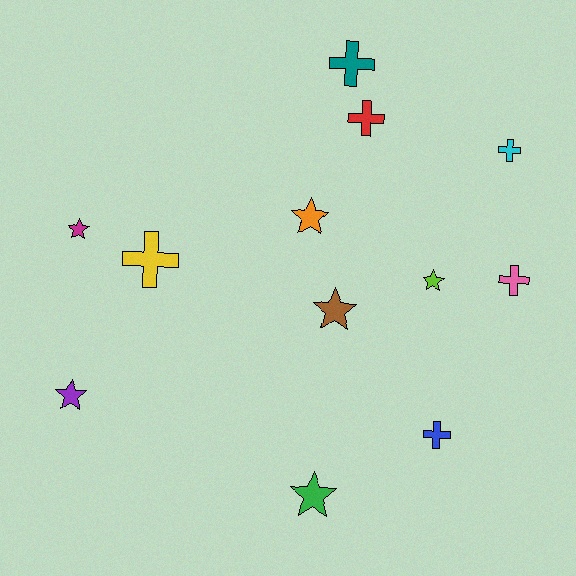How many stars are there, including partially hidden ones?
There are 6 stars.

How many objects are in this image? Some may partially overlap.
There are 12 objects.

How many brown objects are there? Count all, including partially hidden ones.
There is 1 brown object.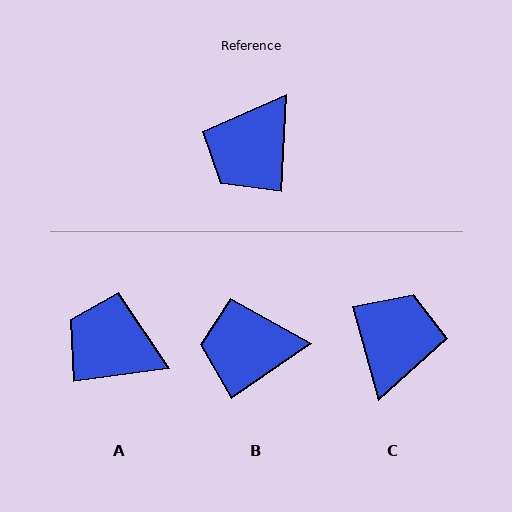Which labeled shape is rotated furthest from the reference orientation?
C, about 162 degrees away.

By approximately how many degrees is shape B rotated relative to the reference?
Approximately 52 degrees clockwise.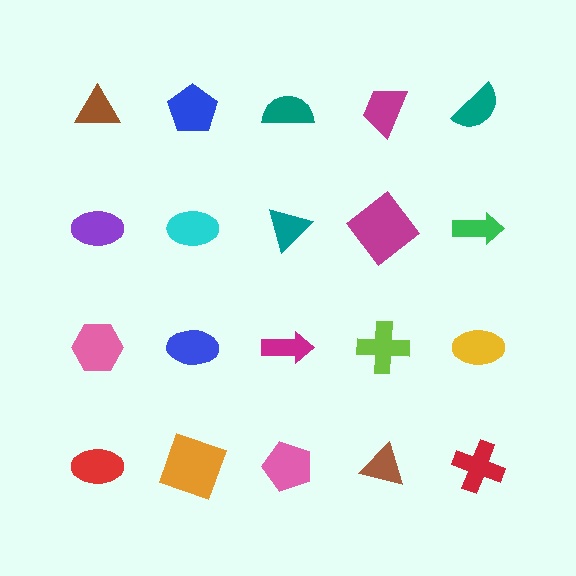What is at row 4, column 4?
A brown triangle.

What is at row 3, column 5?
A yellow ellipse.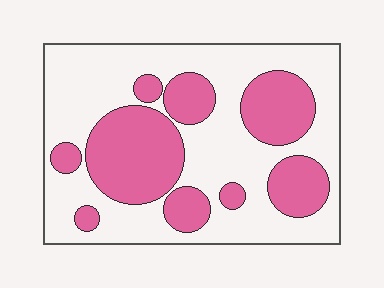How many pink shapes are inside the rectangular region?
9.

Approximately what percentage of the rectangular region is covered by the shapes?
Approximately 35%.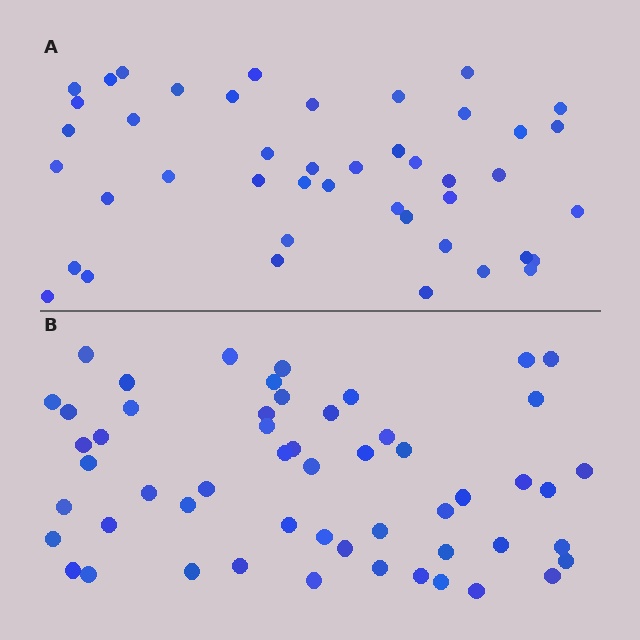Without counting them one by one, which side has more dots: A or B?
Region B (the bottom region) has more dots.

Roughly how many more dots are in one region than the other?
Region B has roughly 10 or so more dots than region A.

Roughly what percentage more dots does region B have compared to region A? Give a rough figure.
About 25% more.